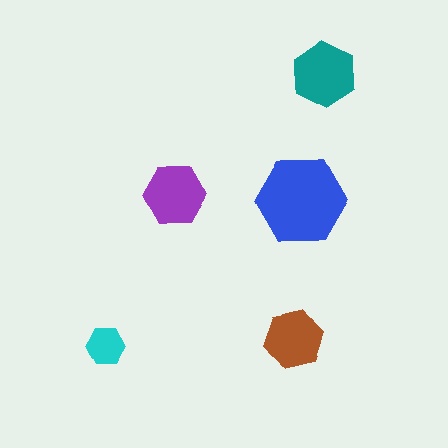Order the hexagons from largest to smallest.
the blue one, the teal one, the purple one, the brown one, the cyan one.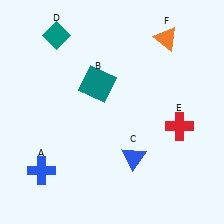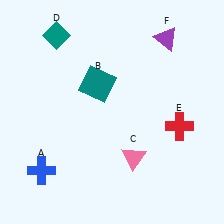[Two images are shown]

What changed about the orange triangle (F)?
In Image 1, F is orange. In Image 2, it changed to purple.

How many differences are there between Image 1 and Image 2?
There are 2 differences between the two images.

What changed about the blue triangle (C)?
In Image 1, C is blue. In Image 2, it changed to pink.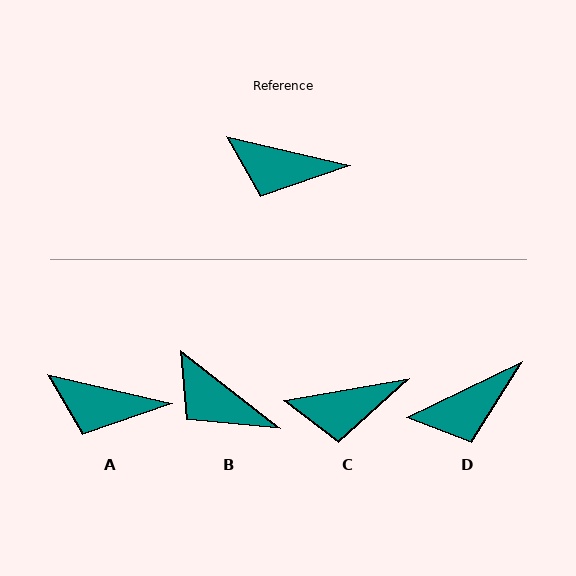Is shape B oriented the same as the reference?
No, it is off by about 25 degrees.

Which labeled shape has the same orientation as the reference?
A.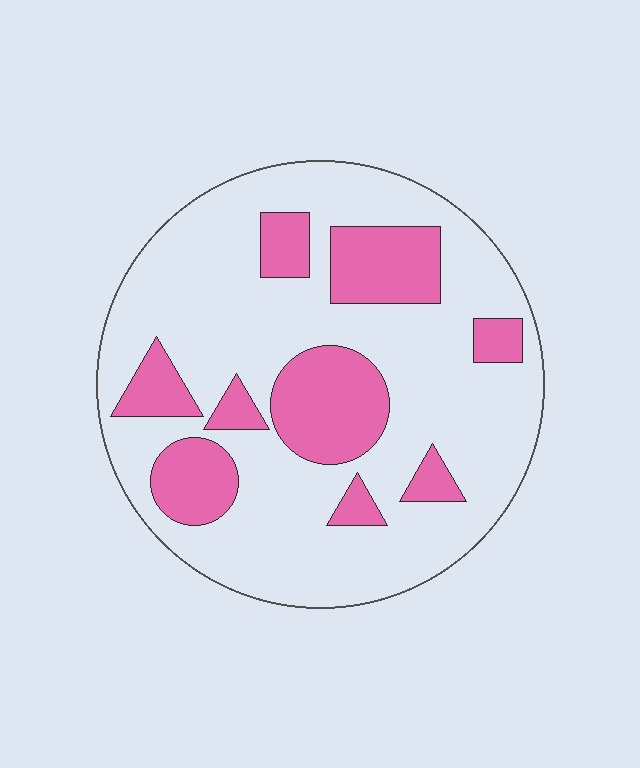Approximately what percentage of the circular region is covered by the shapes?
Approximately 25%.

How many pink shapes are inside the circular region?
9.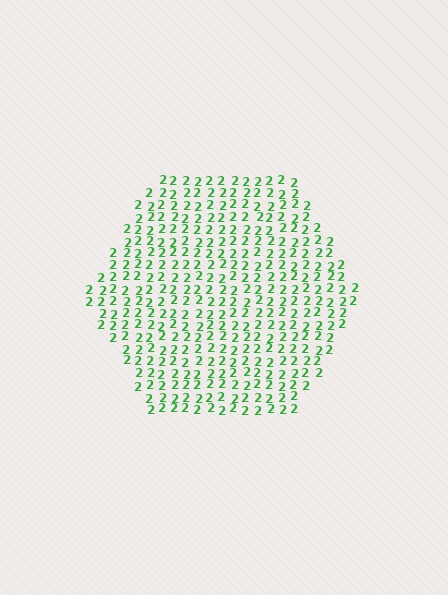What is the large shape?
The large shape is a hexagon.